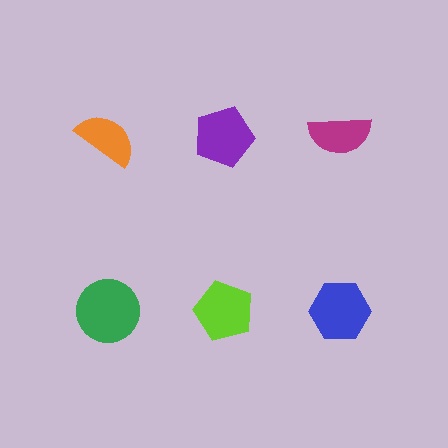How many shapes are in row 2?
3 shapes.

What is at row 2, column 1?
A green circle.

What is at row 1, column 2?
A purple pentagon.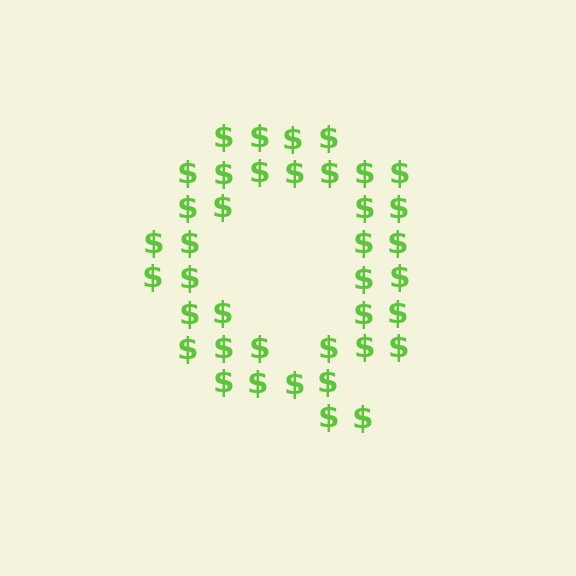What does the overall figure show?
The overall figure shows the letter Q.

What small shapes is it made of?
It is made of small dollar signs.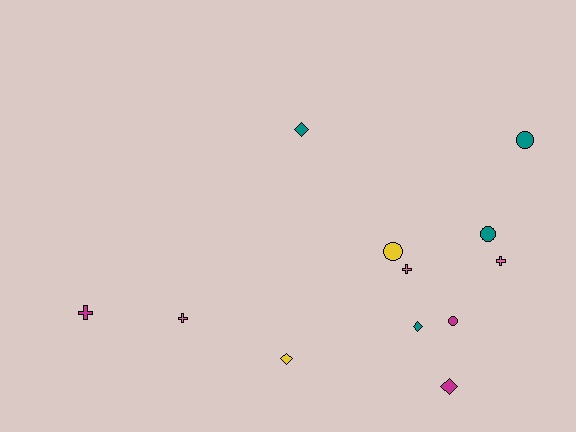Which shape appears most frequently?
Circle, with 4 objects.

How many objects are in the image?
There are 12 objects.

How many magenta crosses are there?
There is 1 magenta cross.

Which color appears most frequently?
Teal, with 4 objects.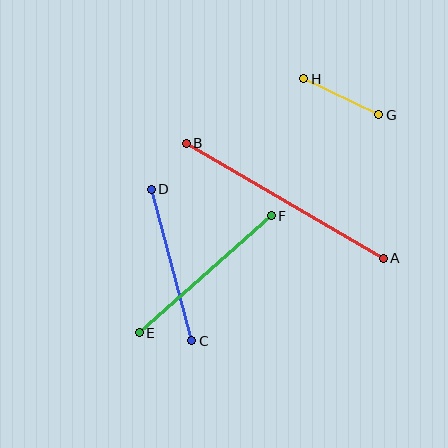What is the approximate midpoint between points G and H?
The midpoint is at approximately (341, 97) pixels.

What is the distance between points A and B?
The distance is approximately 228 pixels.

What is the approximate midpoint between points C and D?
The midpoint is at approximately (172, 265) pixels.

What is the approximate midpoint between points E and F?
The midpoint is at approximately (205, 274) pixels.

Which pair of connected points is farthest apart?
Points A and B are farthest apart.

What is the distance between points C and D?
The distance is approximately 157 pixels.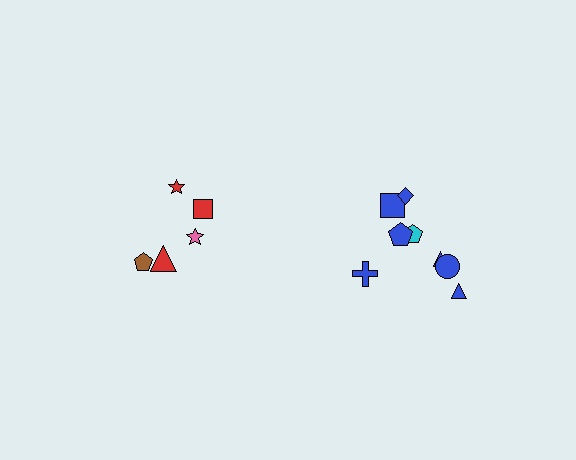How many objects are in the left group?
There are 5 objects.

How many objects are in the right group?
There are 8 objects.